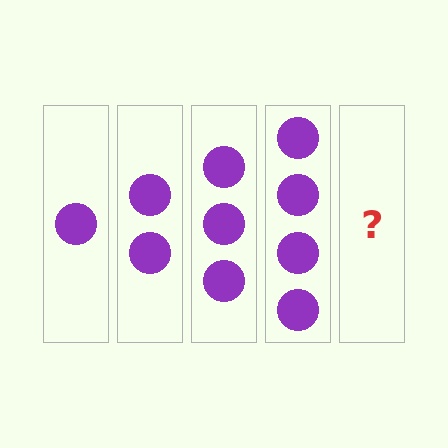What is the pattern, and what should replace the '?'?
The pattern is that each step adds one more circle. The '?' should be 5 circles.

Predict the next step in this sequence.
The next step is 5 circles.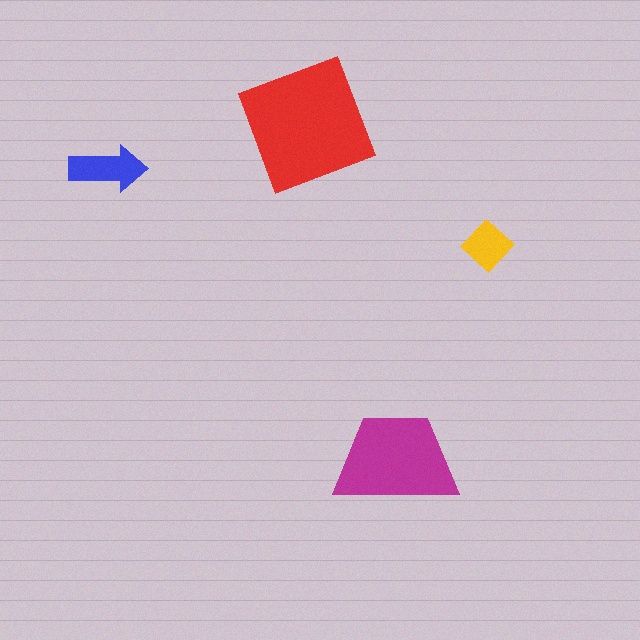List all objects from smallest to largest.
The yellow diamond, the blue arrow, the magenta trapezoid, the red square.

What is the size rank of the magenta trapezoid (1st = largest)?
2nd.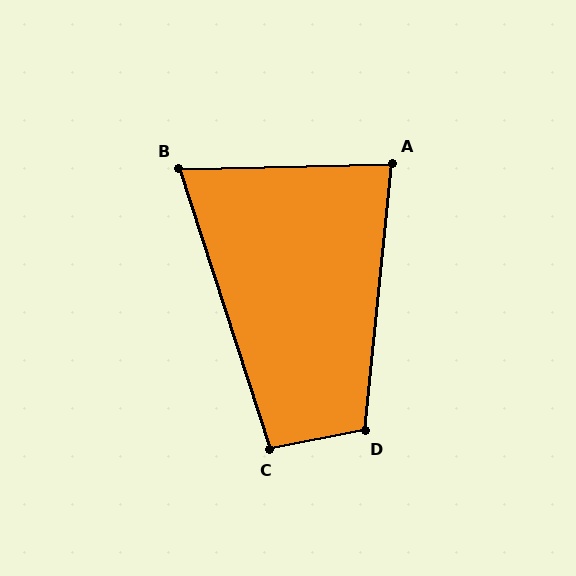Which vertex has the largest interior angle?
D, at approximately 107 degrees.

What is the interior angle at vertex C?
Approximately 97 degrees (obtuse).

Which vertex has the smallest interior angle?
B, at approximately 73 degrees.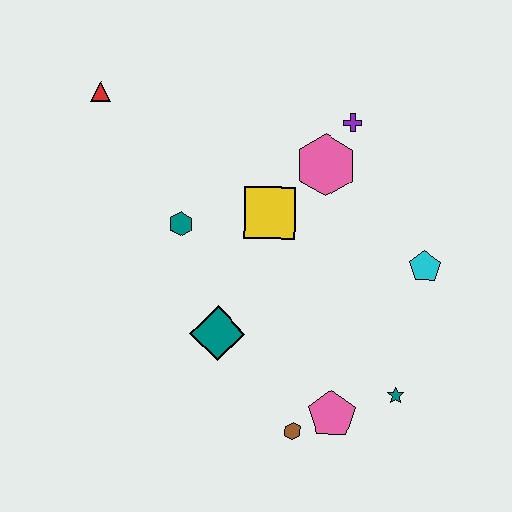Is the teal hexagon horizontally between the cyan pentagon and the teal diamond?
No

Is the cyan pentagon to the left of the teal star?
No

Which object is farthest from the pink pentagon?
The red triangle is farthest from the pink pentagon.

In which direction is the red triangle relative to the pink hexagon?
The red triangle is to the left of the pink hexagon.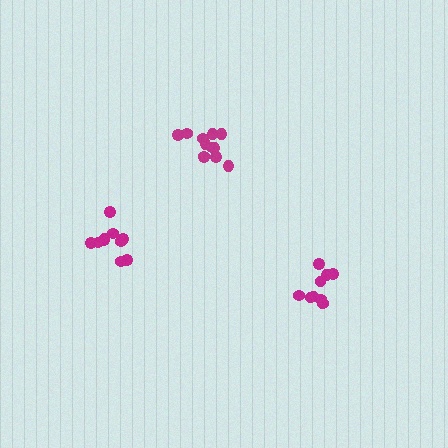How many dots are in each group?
Group 1: 10 dots, Group 2: 10 dots, Group 3: 12 dots (32 total).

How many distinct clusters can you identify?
There are 3 distinct clusters.